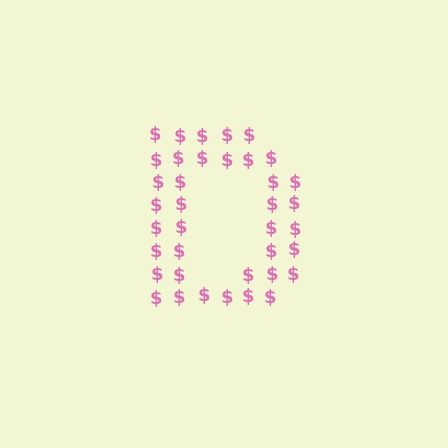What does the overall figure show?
The overall figure shows the letter D.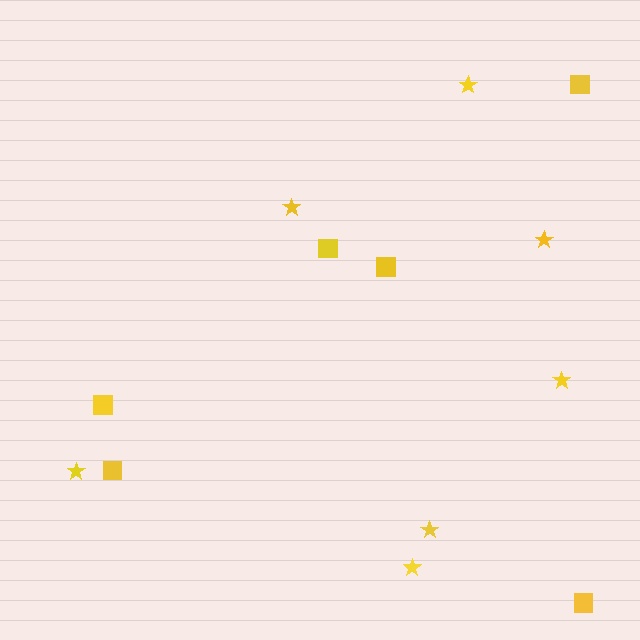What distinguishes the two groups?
There are 2 groups: one group of squares (6) and one group of stars (7).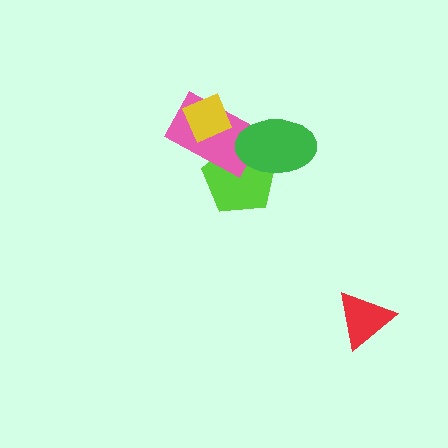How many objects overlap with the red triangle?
0 objects overlap with the red triangle.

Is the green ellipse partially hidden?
No, no other shape covers it.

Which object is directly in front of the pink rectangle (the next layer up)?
The green ellipse is directly in front of the pink rectangle.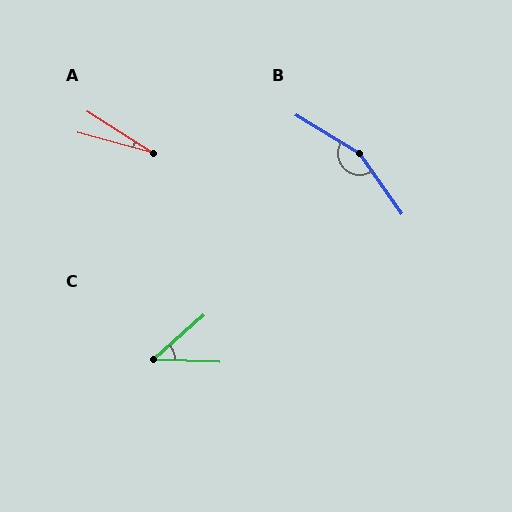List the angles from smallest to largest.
A (17°), C (43°), B (157°).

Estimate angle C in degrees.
Approximately 43 degrees.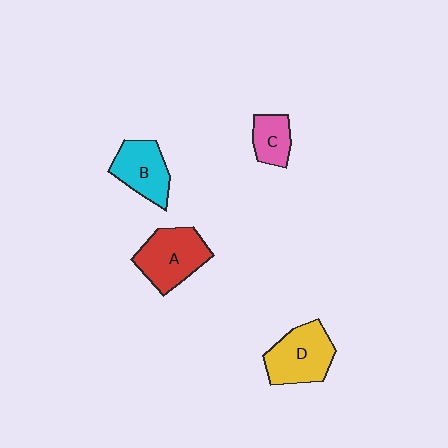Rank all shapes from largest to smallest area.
From largest to smallest: A (red), D (yellow), B (cyan), C (pink).